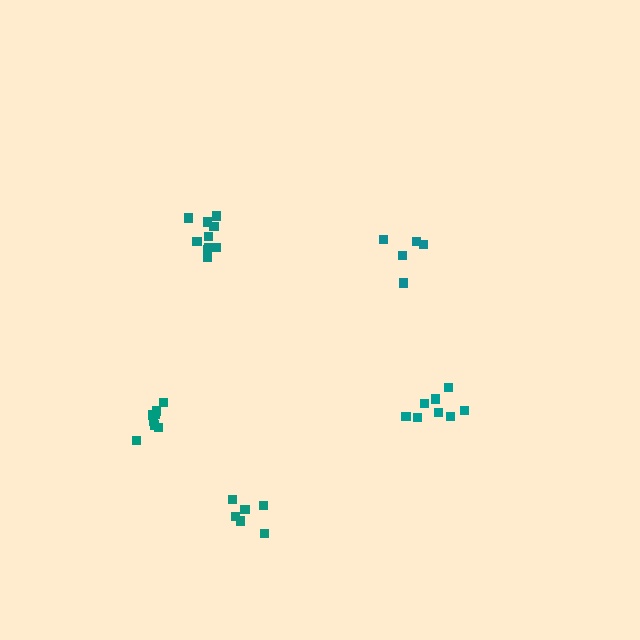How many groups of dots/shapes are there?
There are 5 groups.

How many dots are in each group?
Group 1: 8 dots, Group 2: 11 dots, Group 3: 9 dots, Group 4: 6 dots, Group 5: 5 dots (39 total).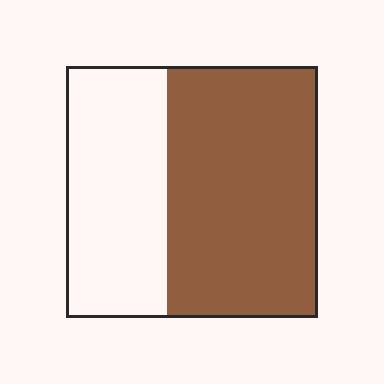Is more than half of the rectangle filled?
Yes.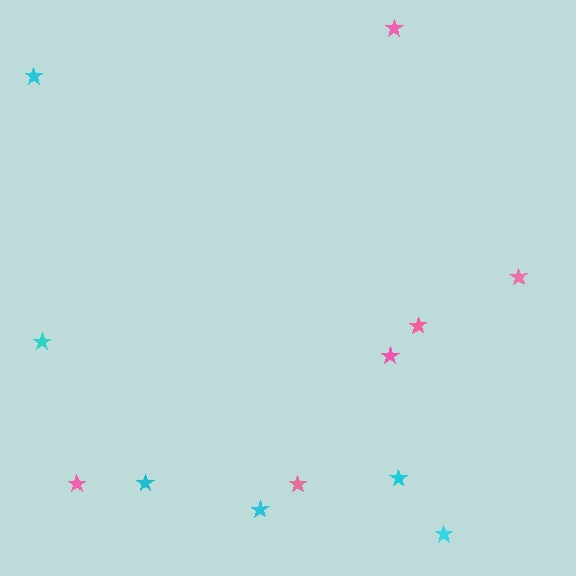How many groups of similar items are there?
There are 2 groups: one group of cyan stars (6) and one group of pink stars (6).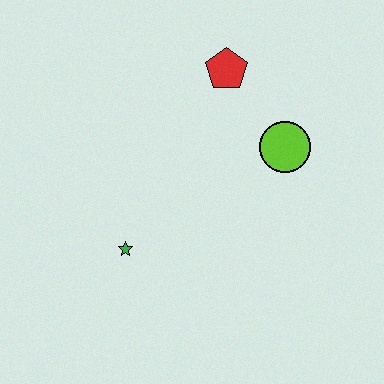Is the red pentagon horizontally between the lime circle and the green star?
Yes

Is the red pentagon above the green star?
Yes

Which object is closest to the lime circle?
The red pentagon is closest to the lime circle.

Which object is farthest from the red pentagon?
The green star is farthest from the red pentagon.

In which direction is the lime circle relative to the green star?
The lime circle is to the right of the green star.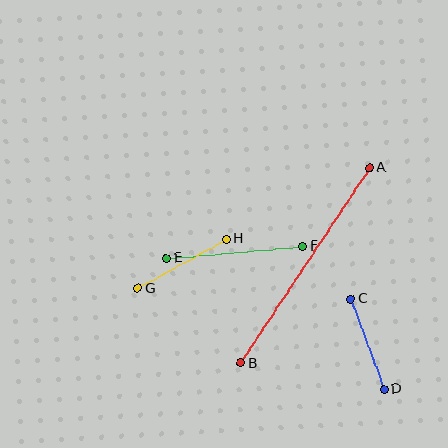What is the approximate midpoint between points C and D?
The midpoint is at approximately (367, 344) pixels.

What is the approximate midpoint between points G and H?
The midpoint is at approximately (182, 264) pixels.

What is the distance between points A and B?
The distance is approximately 234 pixels.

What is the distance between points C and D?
The distance is approximately 96 pixels.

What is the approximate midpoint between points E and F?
The midpoint is at approximately (235, 252) pixels.